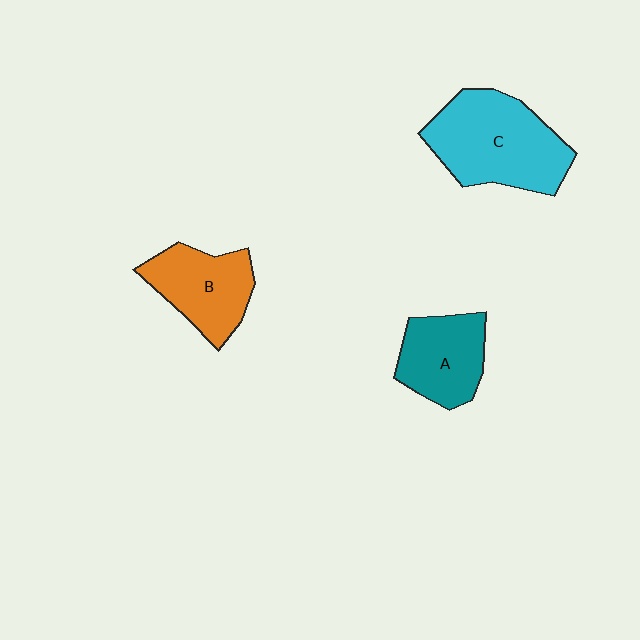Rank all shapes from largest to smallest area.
From largest to smallest: C (cyan), B (orange), A (teal).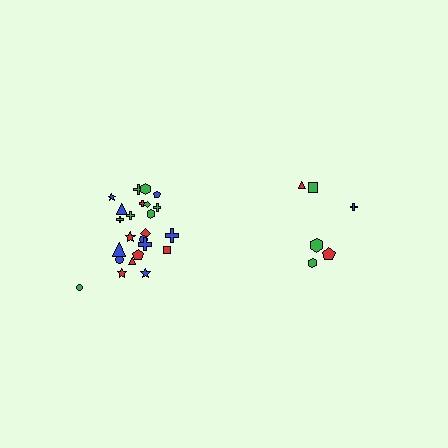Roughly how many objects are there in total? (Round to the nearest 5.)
Roughly 30 objects in total.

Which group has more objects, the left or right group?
The left group.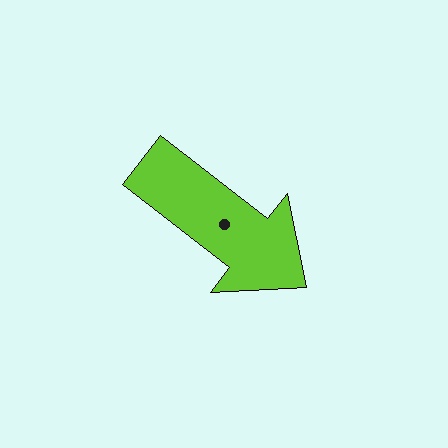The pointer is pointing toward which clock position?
Roughly 4 o'clock.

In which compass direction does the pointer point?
Southeast.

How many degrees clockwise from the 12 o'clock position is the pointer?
Approximately 128 degrees.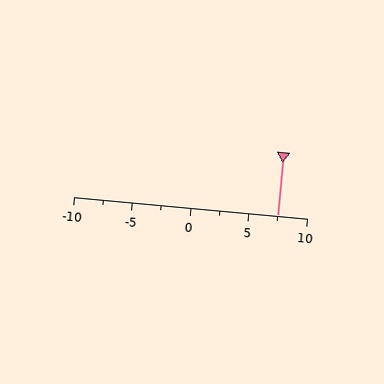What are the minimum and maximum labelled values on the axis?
The axis runs from -10 to 10.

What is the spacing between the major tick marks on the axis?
The major ticks are spaced 5 apart.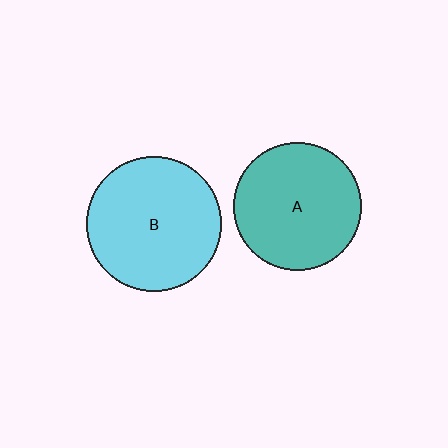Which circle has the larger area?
Circle B (cyan).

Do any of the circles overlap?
No, none of the circles overlap.